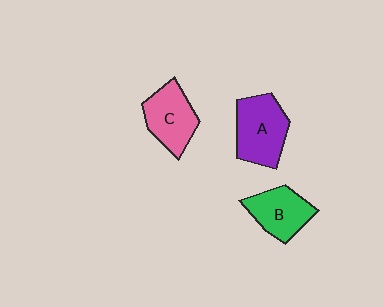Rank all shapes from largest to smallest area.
From largest to smallest: A (purple), C (pink), B (green).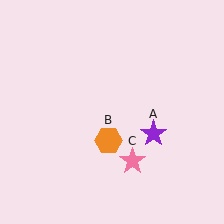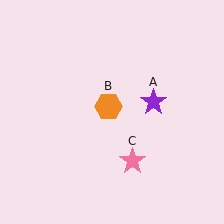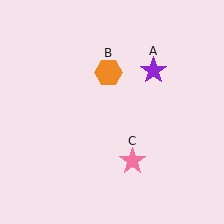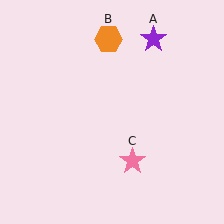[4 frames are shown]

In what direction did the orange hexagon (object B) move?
The orange hexagon (object B) moved up.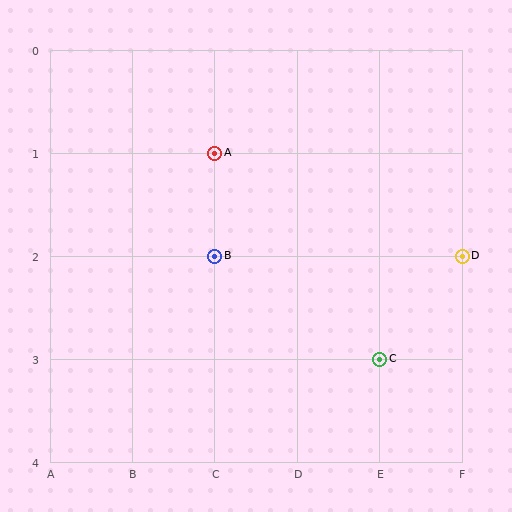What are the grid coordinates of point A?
Point A is at grid coordinates (C, 1).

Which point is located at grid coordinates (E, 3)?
Point C is at (E, 3).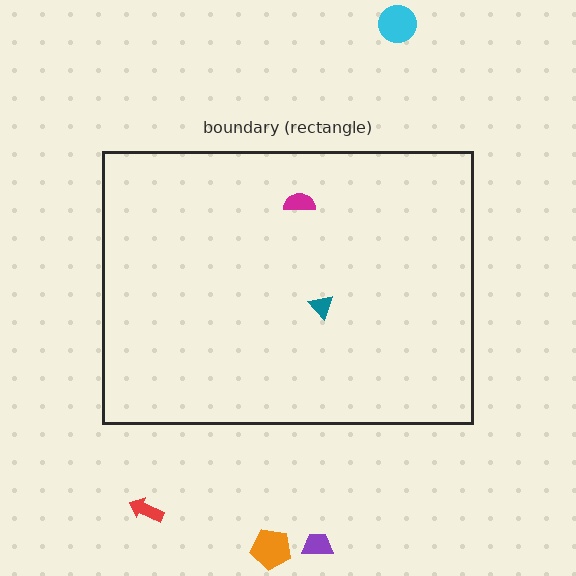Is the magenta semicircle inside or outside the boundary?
Inside.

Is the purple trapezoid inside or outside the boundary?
Outside.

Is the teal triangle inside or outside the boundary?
Inside.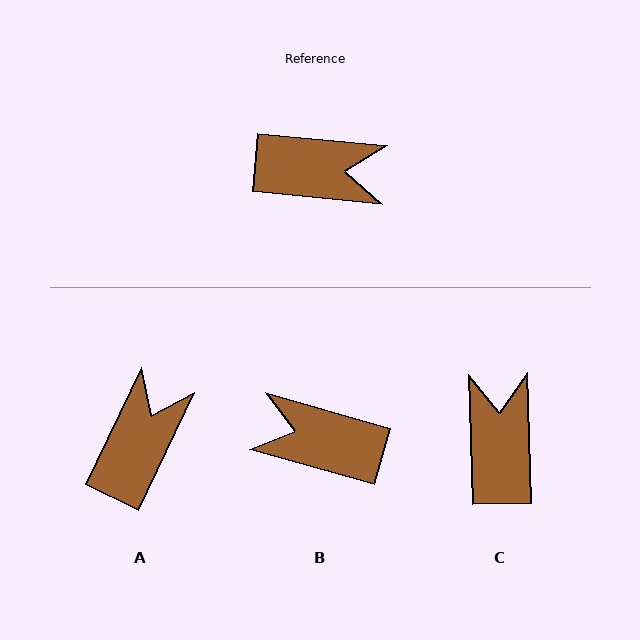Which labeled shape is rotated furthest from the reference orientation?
B, about 170 degrees away.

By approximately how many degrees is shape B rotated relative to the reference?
Approximately 170 degrees counter-clockwise.